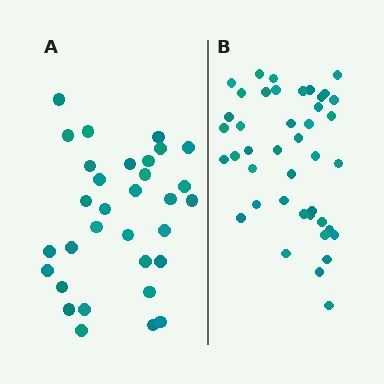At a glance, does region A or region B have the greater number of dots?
Region B (the right region) has more dots.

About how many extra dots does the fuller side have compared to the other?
Region B has roughly 10 or so more dots than region A.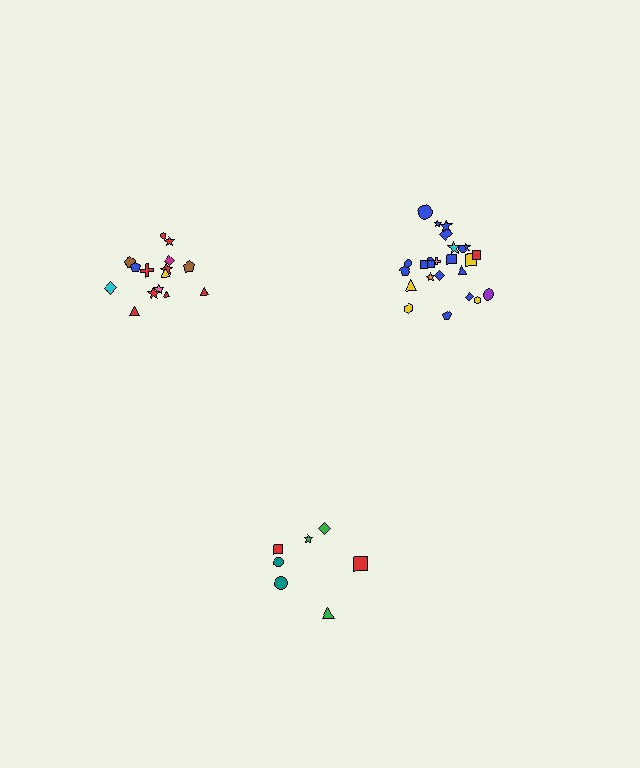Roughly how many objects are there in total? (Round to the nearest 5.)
Roughly 45 objects in total.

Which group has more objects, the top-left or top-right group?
The top-right group.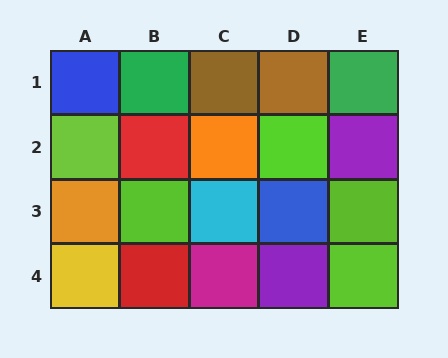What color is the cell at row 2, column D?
Lime.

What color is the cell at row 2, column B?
Red.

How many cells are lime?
5 cells are lime.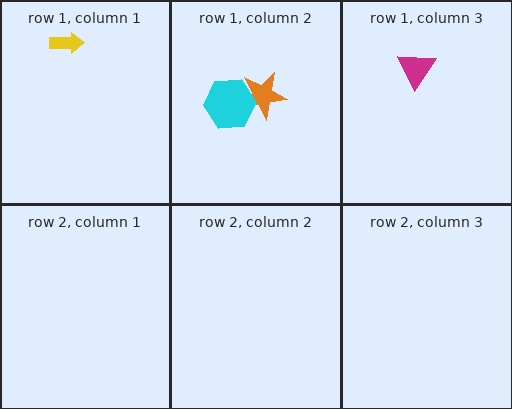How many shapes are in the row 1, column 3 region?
1.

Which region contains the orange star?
The row 1, column 2 region.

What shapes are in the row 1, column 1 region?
The yellow arrow.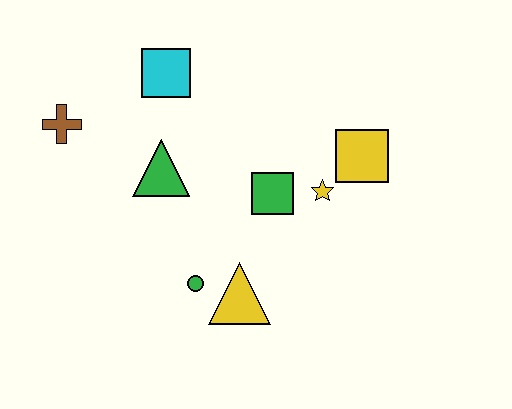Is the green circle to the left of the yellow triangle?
Yes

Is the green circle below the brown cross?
Yes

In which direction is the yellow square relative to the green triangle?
The yellow square is to the right of the green triangle.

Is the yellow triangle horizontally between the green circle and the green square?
Yes